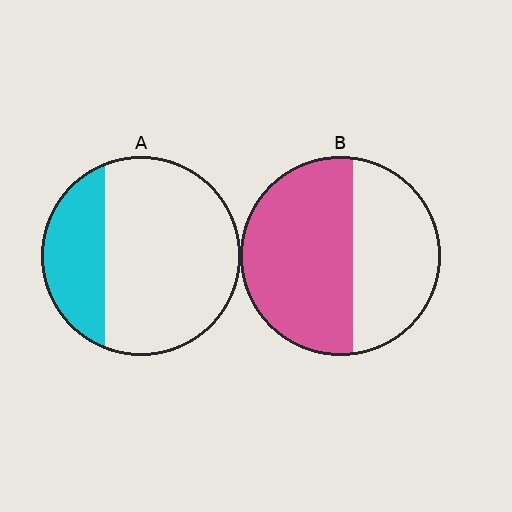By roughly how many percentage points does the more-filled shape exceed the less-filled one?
By roughly 30 percentage points (B over A).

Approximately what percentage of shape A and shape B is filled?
A is approximately 30% and B is approximately 60%.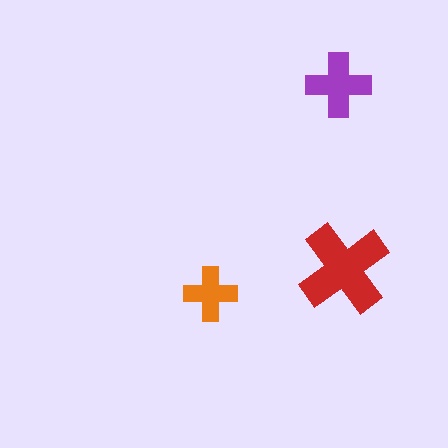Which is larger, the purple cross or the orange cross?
The purple one.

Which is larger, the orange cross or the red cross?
The red one.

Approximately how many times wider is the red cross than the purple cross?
About 1.5 times wider.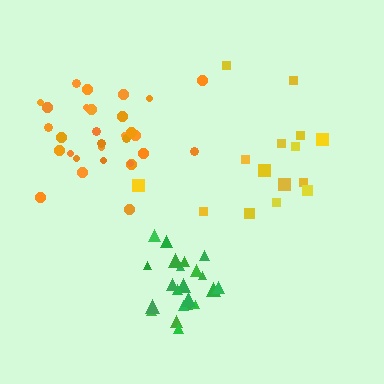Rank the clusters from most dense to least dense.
green, orange, yellow.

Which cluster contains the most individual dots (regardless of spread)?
Orange (31).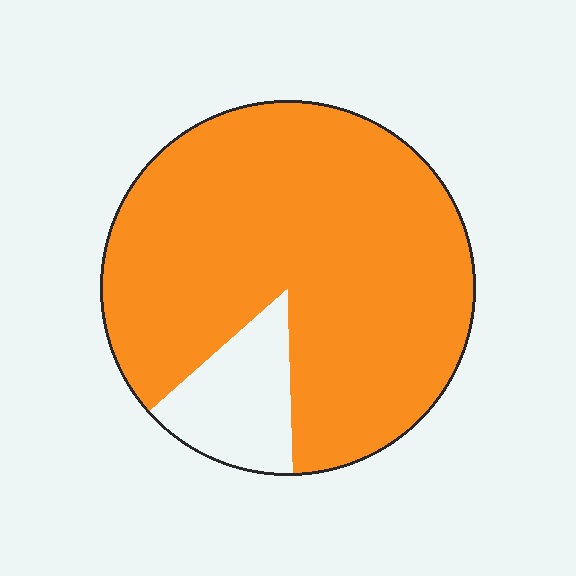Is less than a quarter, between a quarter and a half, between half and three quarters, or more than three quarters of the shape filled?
More than three quarters.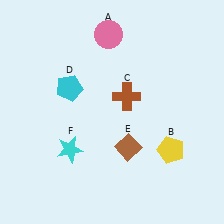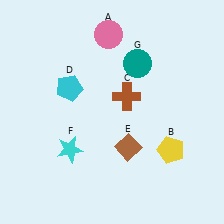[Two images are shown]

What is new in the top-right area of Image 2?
A teal circle (G) was added in the top-right area of Image 2.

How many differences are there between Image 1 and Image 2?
There is 1 difference between the two images.